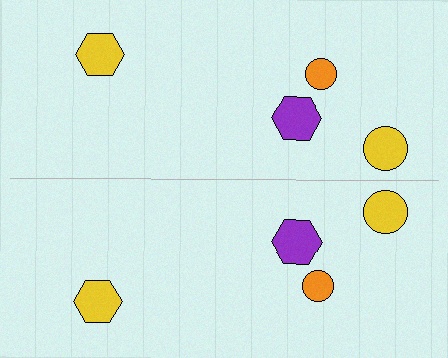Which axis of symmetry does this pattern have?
The pattern has a horizontal axis of symmetry running through the center of the image.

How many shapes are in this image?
There are 8 shapes in this image.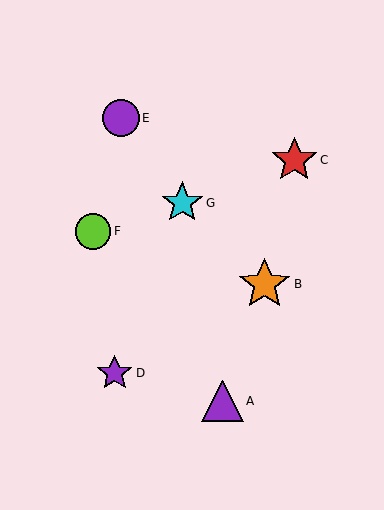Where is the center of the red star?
The center of the red star is at (294, 160).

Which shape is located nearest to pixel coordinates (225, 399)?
The purple triangle (labeled A) at (223, 401) is nearest to that location.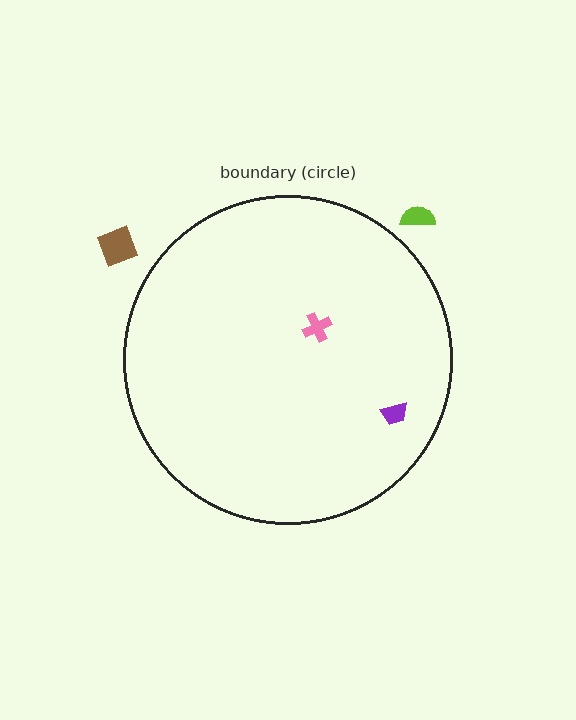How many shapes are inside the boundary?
2 inside, 2 outside.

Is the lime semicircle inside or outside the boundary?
Outside.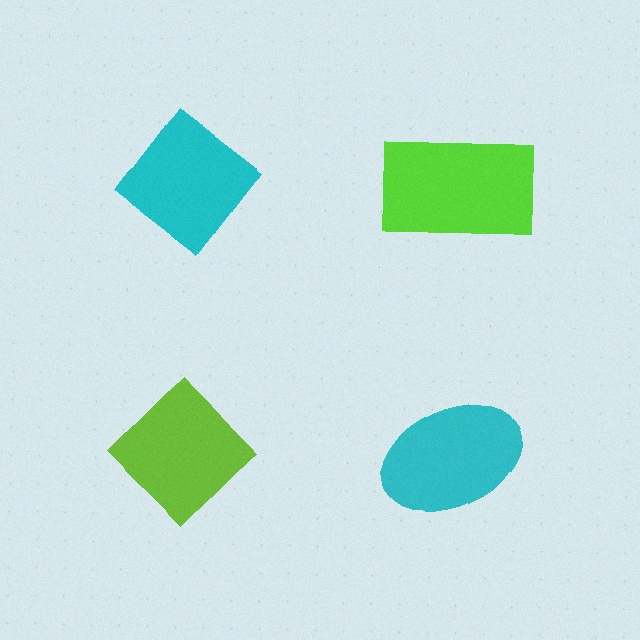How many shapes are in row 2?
2 shapes.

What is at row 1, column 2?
A lime rectangle.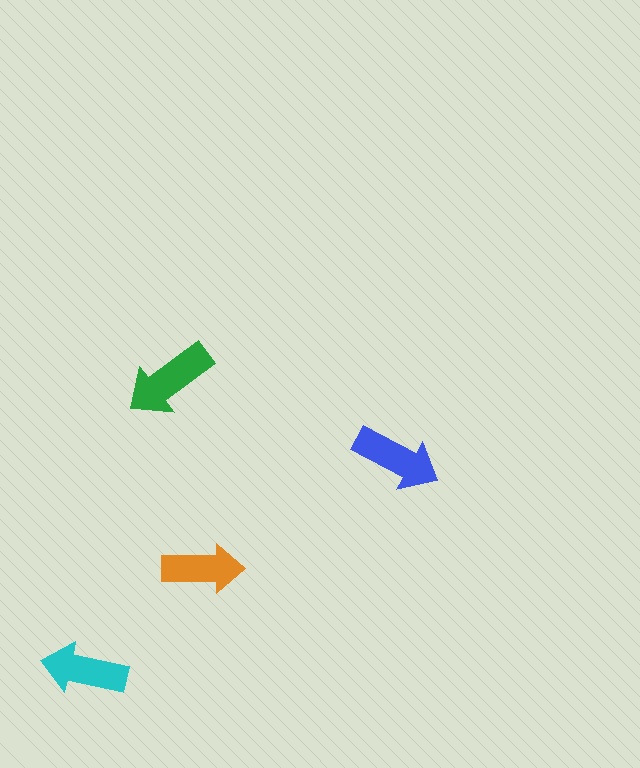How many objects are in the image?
There are 4 objects in the image.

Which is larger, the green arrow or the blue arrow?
The green one.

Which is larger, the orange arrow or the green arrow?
The green one.